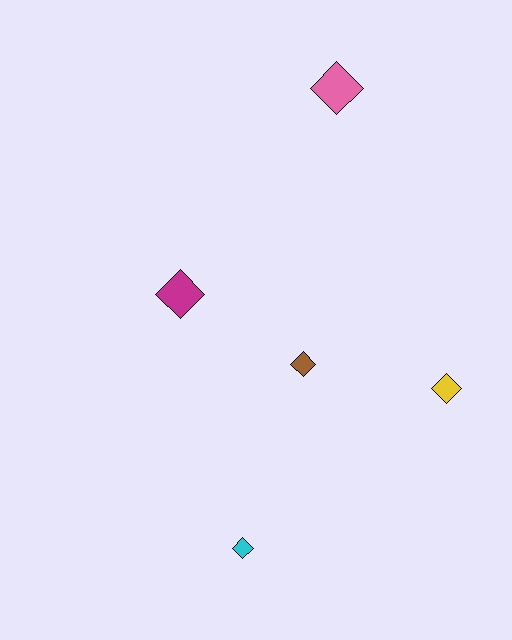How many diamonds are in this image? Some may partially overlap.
There are 5 diamonds.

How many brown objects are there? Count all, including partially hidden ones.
There is 1 brown object.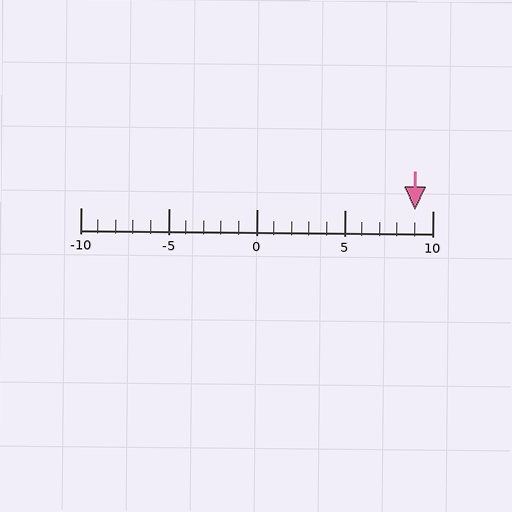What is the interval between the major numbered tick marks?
The major tick marks are spaced 5 units apart.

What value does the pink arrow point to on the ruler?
The pink arrow points to approximately 9.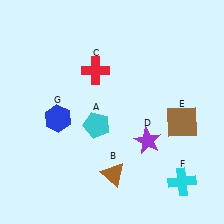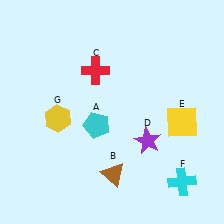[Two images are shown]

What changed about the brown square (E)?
In Image 1, E is brown. In Image 2, it changed to yellow.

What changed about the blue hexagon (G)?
In Image 1, G is blue. In Image 2, it changed to yellow.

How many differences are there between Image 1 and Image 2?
There are 2 differences between the two images.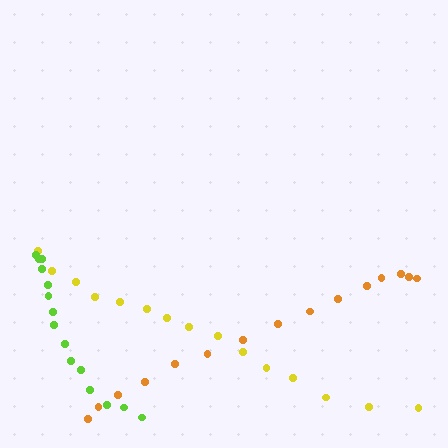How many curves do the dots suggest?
There are 3 distinct paths.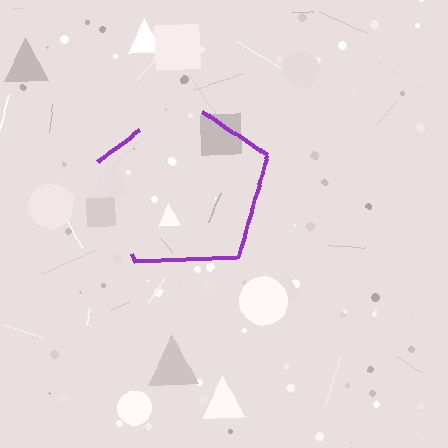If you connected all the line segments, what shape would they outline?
They would outline a pentagon.